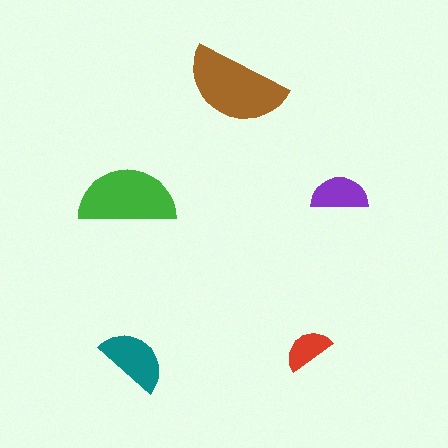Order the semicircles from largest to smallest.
the brown one, the green one, the teal one, the purple one, the red one.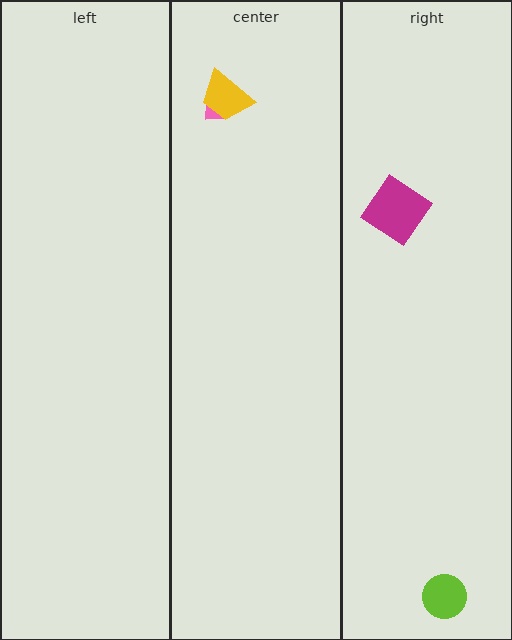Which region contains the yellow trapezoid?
The center region.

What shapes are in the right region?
The magenta diamond, the lime circle.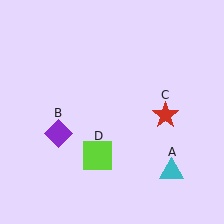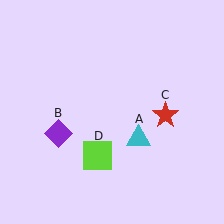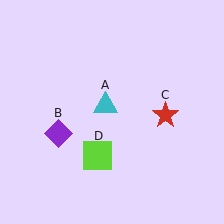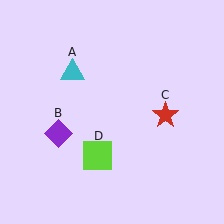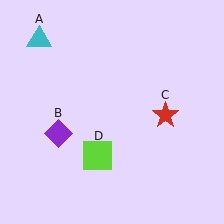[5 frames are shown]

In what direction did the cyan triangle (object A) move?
The cyan triangle (object A) moved up and to the left.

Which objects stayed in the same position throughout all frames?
Purple diamond (object B) and red star (object C) and lime square (object D) remained stationary.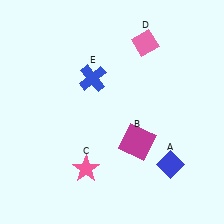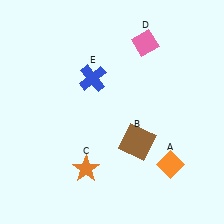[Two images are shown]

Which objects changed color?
A changed from blue to orange. B changed from magenta to brown. C changed from pink to orange.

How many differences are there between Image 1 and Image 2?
There are 3 differences between the two images.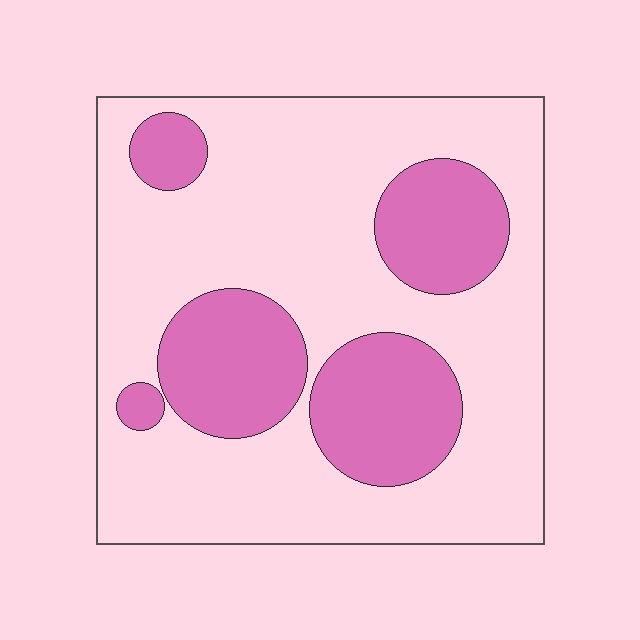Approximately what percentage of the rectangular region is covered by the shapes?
Approximately 30%.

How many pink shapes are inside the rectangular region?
5.